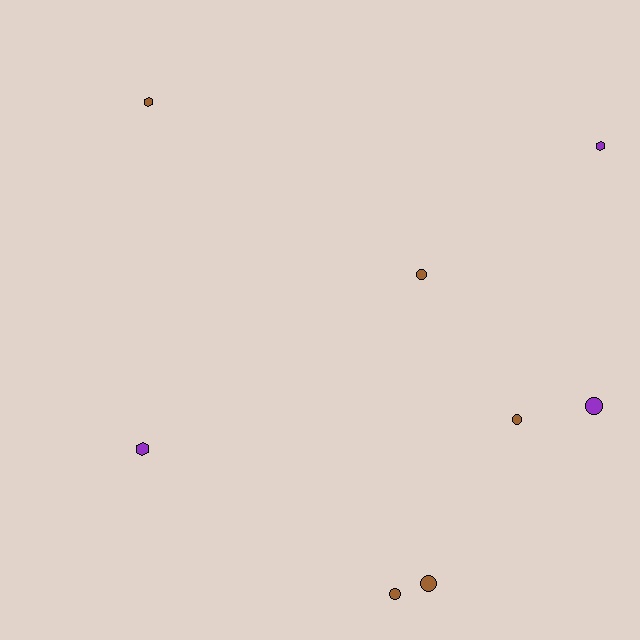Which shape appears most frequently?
Circle, with 5 objects.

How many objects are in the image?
There are 8 objects.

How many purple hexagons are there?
There are 2 purple hexagons.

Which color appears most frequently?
Brown, with 5 objects.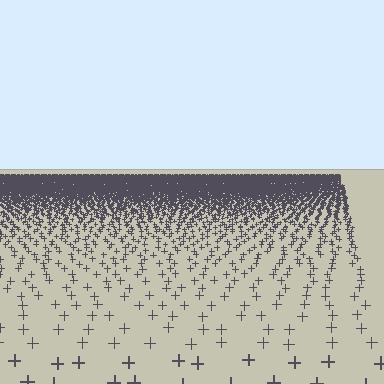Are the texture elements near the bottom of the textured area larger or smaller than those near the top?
Larger. Near the bottom, elements are closer to the viewer and appear at a bigger on-screen size.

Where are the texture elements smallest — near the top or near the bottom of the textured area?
Near the top.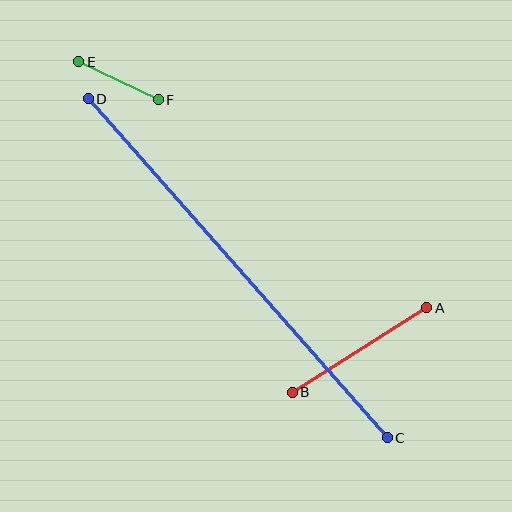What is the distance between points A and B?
The distance is approximately 159 pixels.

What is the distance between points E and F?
The distance is approximately 88 pixels.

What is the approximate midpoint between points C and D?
The midpoint is at approximately (238, 268) pixels.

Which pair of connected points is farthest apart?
Points C and D are farthest apart.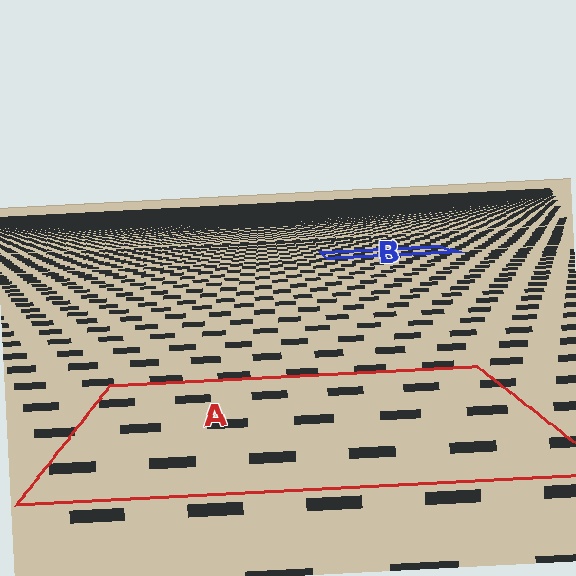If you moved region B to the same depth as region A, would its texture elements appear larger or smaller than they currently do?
They would appear larger. At a closer depth, the same texture elements are projected at a bigger on-screen size.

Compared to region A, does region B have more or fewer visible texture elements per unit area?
Region B has more texture elements per unit area — they are packed more densely because it is farther away.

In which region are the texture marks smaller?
The texture marks are smaller in region B, because it is farther away.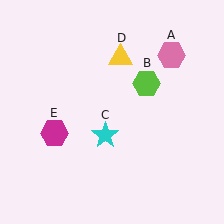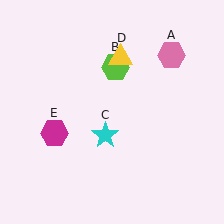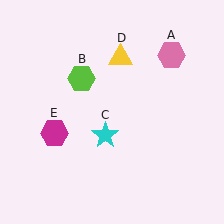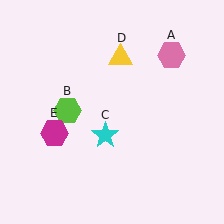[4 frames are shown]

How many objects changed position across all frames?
1 object changed position: lime hexagon (object B).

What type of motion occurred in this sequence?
The lime hexagon (object B) rotated counterclockwise around the center of the scene.